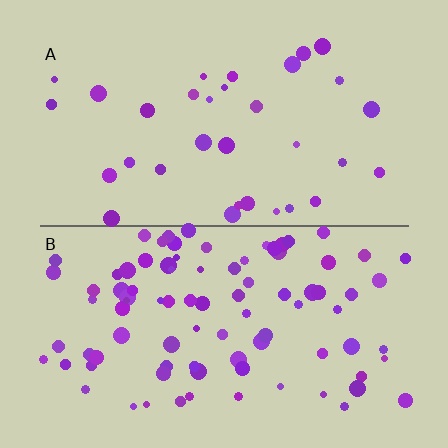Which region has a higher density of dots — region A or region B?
B (the bottom).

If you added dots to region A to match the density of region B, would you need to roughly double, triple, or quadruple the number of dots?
Approximately triple.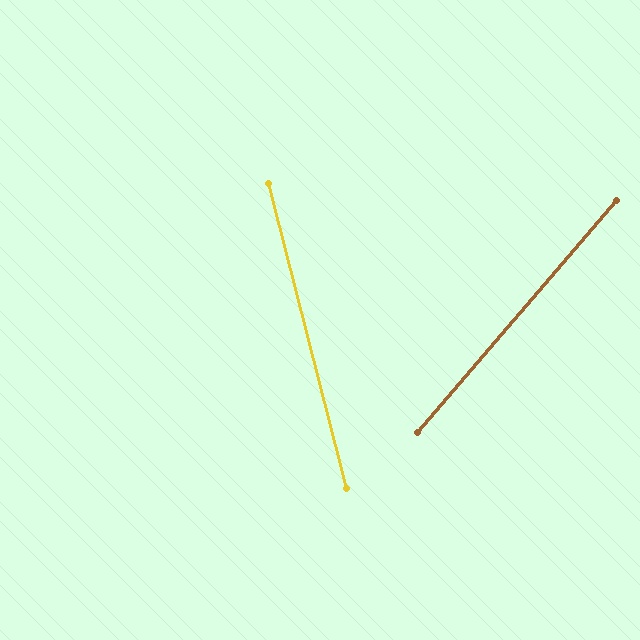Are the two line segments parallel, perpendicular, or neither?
Neither parallel nor perpendicular — they differ by about 55°.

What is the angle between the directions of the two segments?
Approximately 55 degrees.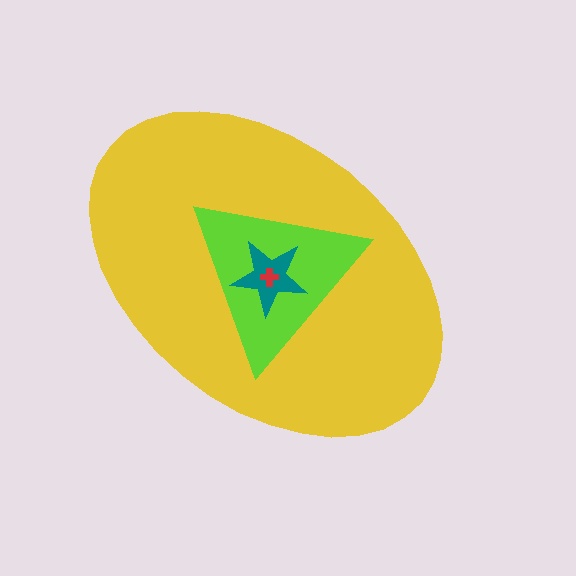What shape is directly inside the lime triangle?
The teal star.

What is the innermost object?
The red cross.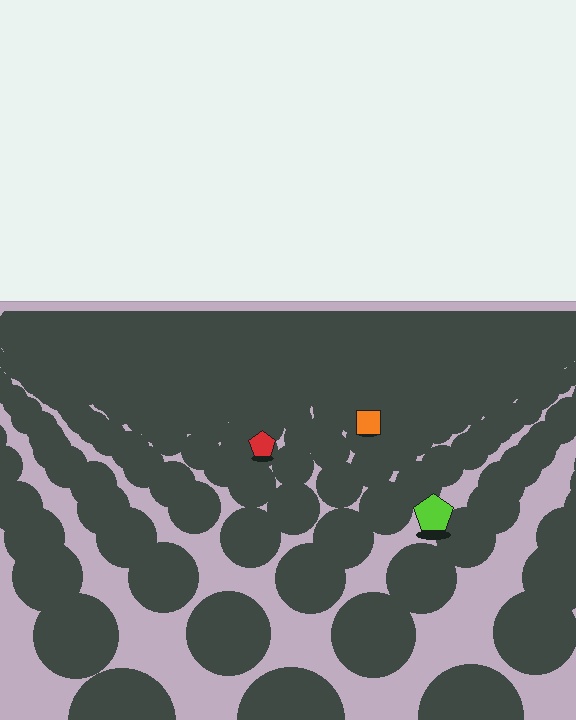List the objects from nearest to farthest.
From nearest to farthest: the lime pentagon, the red pentagon, the orange square.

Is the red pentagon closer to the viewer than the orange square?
Yes. The red pentagon is closer — you can tell from the texture gradient: the ground texture is coarser near it.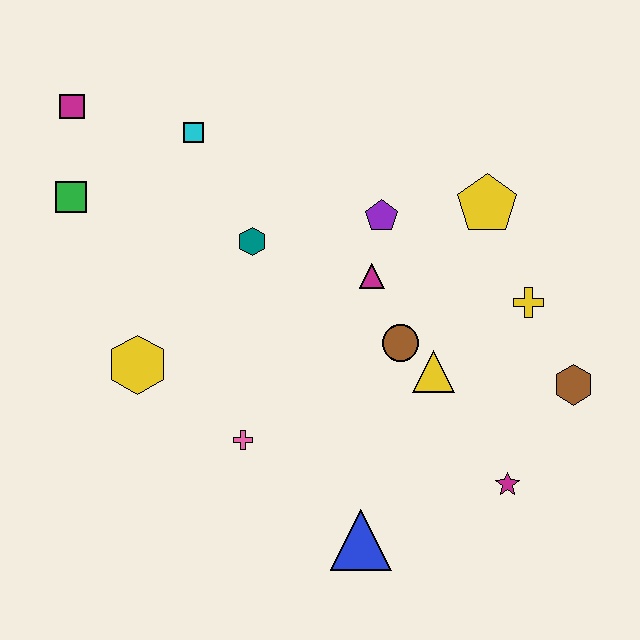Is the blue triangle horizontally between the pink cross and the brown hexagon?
Yes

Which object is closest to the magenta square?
The green square is closest to the magenta square.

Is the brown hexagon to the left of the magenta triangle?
No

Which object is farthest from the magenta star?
The magenta square is farthest from the magenta star.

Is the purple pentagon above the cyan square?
No